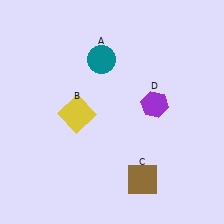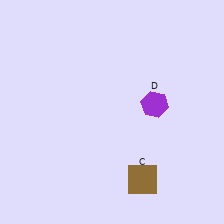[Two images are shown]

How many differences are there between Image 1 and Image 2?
There are 2 differences between the two images.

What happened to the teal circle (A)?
The teal circle (A) was removed in Image 2. It was in the top-left area of Image 1.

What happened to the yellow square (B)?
The yellow square (B) was removed in Image 2. It was in the bottom-left area of Image 1.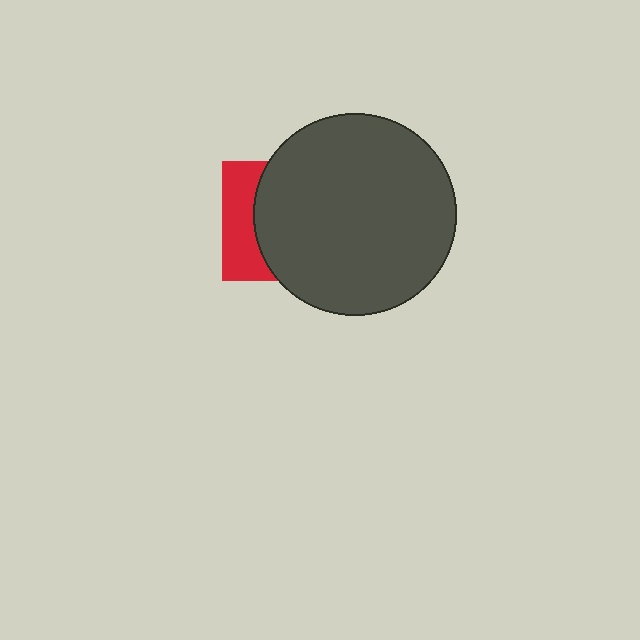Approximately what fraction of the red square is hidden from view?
Roughly 69% of the red square is hidden behind the dark gray circle.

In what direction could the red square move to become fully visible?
The red square could move left. That would shift it out from behind the dark gray circle entirely.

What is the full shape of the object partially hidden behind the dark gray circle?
The partially hidden object is a red square.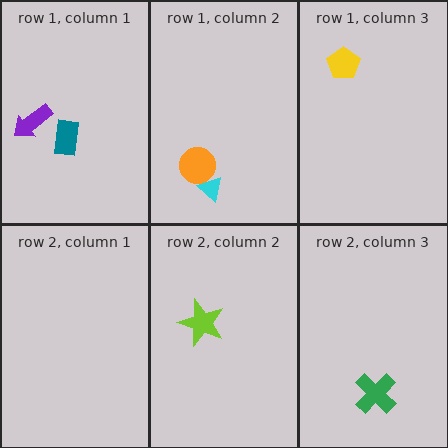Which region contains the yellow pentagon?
The row 1, column 3 region.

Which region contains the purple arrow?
The row 1, column 1 region.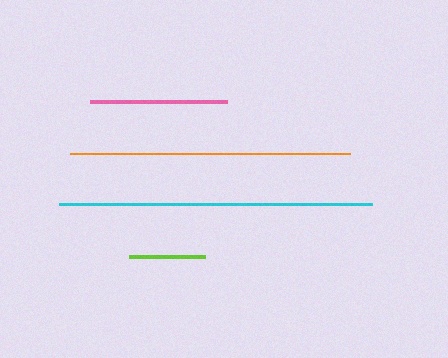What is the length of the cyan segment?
The cyan segment is approximately 313 pixels long.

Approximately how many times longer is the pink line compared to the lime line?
The pink line is approximately 1.8 times the length of the lime line.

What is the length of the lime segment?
The lime segment is approximately 75 pixels long.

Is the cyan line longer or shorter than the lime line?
The cyan line is longer than the lime line.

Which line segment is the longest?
The cyan line is the longest at approximately 313 pixels.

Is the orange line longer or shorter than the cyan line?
The cyan line is longer than the orange line.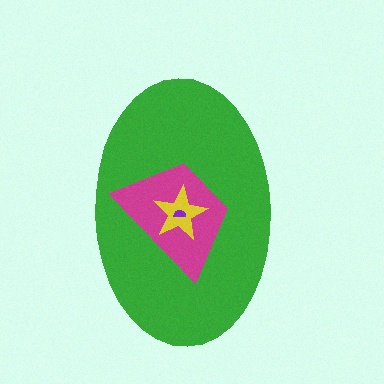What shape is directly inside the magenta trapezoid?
The yellow star.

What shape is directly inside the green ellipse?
The magenta trapezoid.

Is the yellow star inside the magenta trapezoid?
Yes.